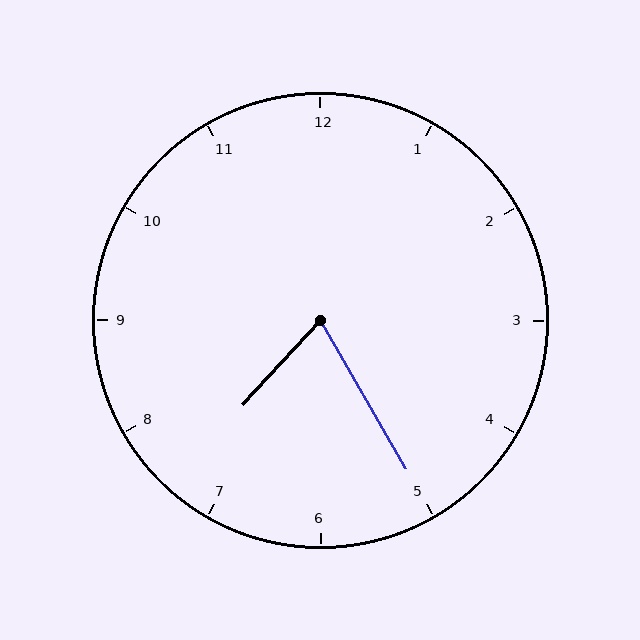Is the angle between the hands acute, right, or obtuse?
It is acute.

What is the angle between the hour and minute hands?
Approximately 72 degrees.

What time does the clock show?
7:25.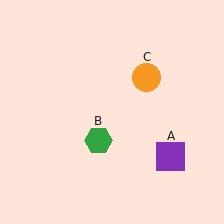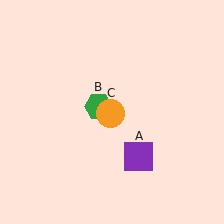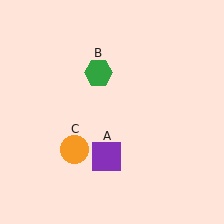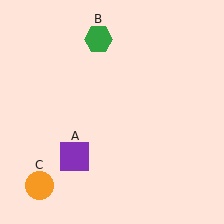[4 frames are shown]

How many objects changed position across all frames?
3 objects changed position: purple square (object A), green hexagon (object B), orange circle (object C).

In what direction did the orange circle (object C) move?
The orange circle (object C) moved down and to the left.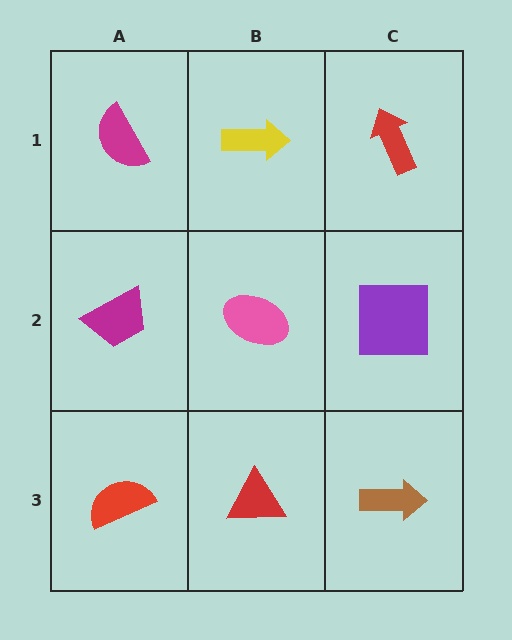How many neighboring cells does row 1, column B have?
3.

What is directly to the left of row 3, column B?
A red semicircle.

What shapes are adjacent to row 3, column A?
A magenta trapezoid (row 2, column A), a red triangle (row 3, column B).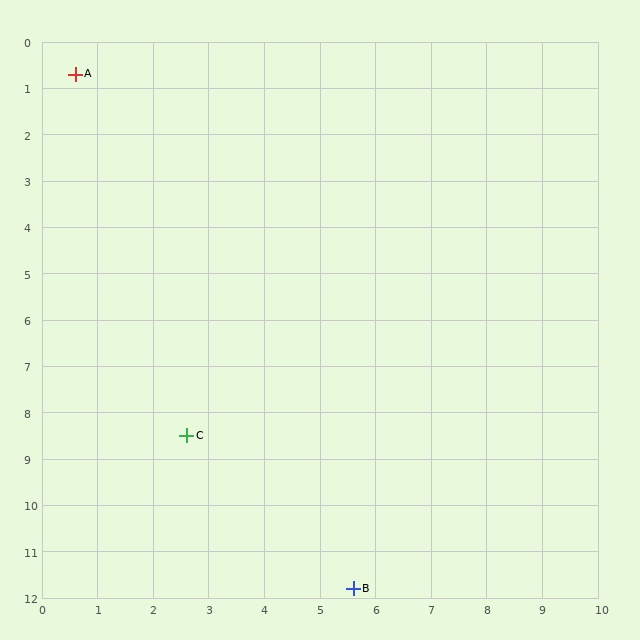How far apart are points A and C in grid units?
Points A and C are about 8.1 grid units apart.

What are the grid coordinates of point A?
Point A is at approximately (0.6, 0.7).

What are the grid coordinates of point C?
Point C is at approximately (2.6, 8.5).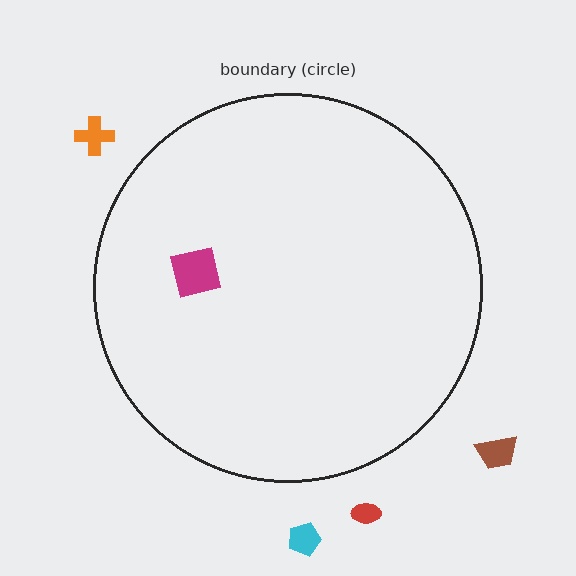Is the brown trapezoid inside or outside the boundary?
Outside.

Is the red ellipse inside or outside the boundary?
Outside.